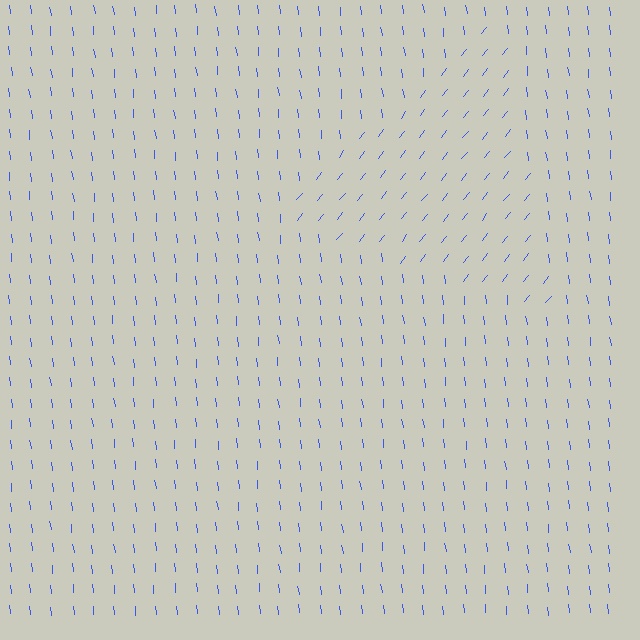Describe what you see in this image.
The image is filled with small blue line segments. A triangle region in the image has lines oriented differently from the surrounding lines, creating a visible texture boundary.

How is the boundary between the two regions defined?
The boundary is defined purely by a change in line orientation (approximately 45 degrees difference). All lines are the same color and thickness.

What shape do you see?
I see a triangle.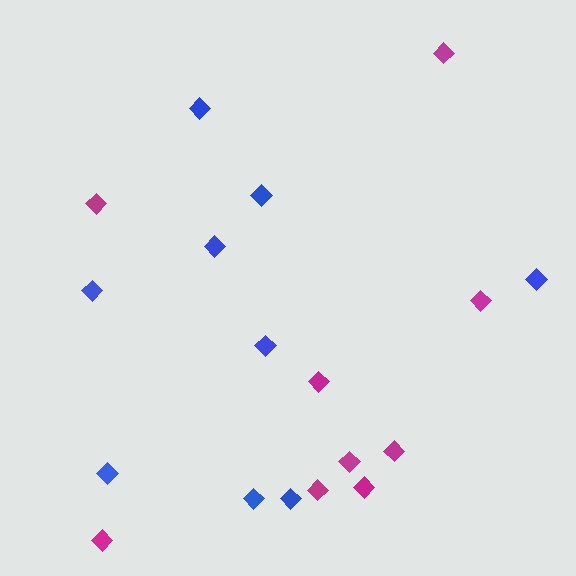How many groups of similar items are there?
There are 2 groups: one group of magenta diamonds (9) and one group of blue diamonds (9).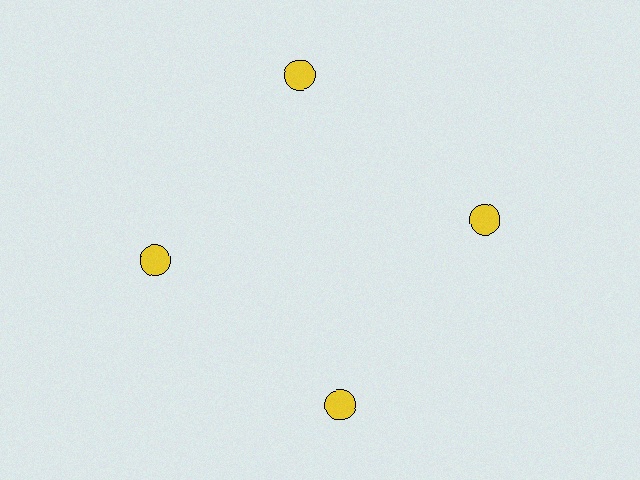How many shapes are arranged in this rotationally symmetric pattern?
There are 4 shapes, arranged in 4 groups of 1.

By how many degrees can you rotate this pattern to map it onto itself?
The pattern maps onto itself every 90 degrees of rotation.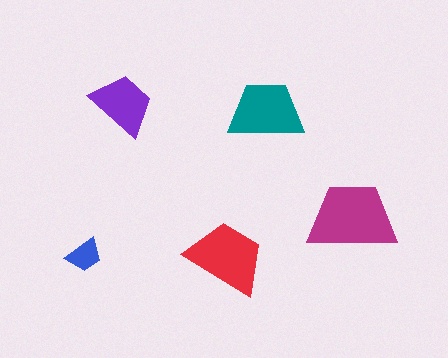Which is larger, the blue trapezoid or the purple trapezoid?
The purple one.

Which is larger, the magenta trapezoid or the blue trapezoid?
The magenta one.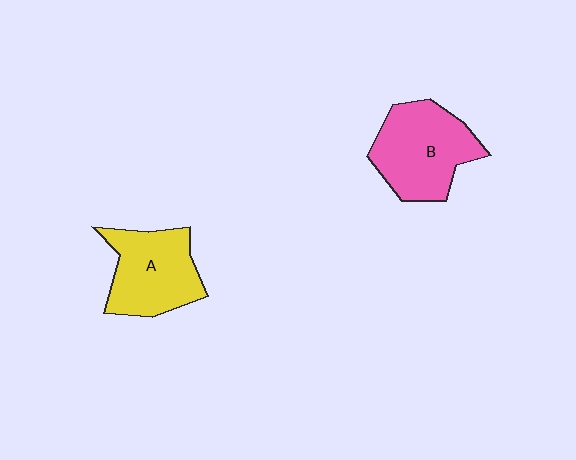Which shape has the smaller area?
Shape A (yellow).